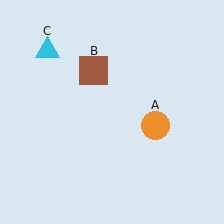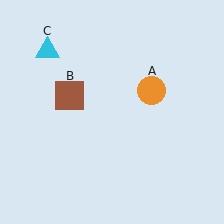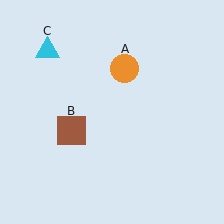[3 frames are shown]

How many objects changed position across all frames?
2 objects changed position: orange circle (object A), brown square (object B).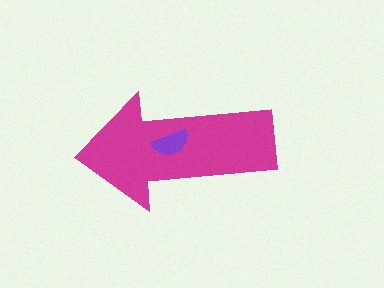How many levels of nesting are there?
2.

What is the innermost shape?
The purple semicircle.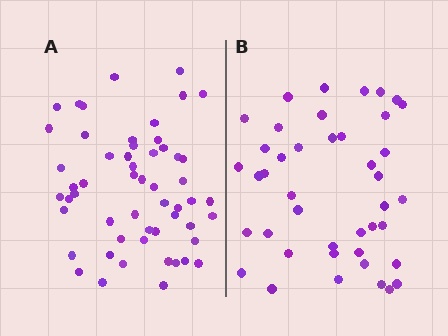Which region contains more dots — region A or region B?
Region A (the left region) has more dots.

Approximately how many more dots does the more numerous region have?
Region A has approximately 15 more dots than region B.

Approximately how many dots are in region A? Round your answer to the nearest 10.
About 60 dots. (The exact count is 55, which rounds to 60.)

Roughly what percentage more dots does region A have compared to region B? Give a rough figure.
About 30% more.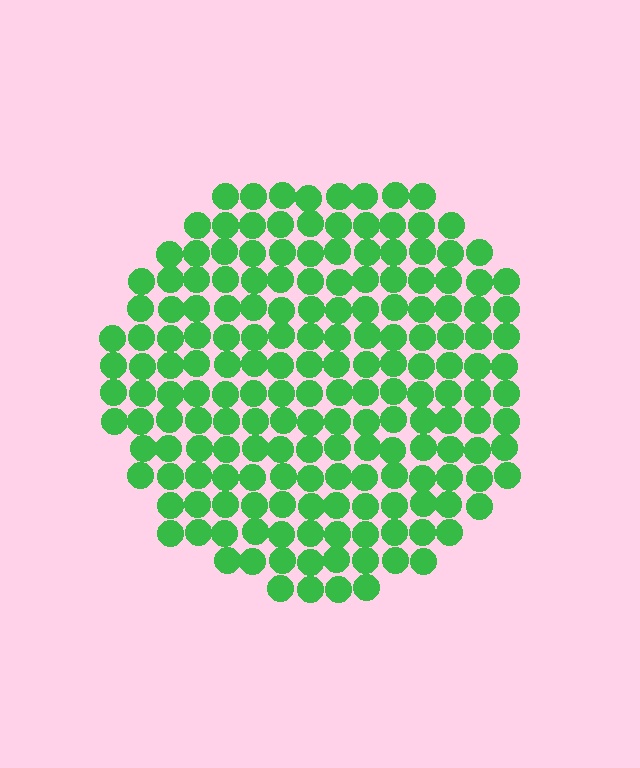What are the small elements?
The small elements are circles.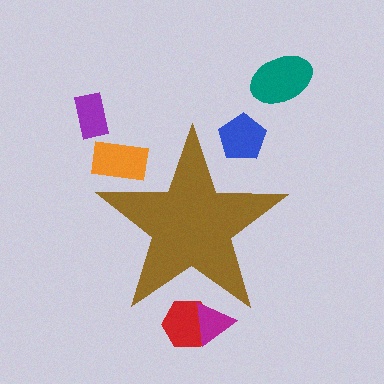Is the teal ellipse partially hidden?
No, the teal ellipse is fully visible.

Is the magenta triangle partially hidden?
Yes, the magenta triangle is partially hidden behind the brown star.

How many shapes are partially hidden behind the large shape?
4 shapes are partially hidden.